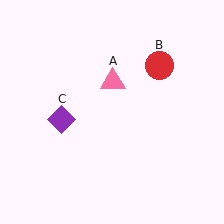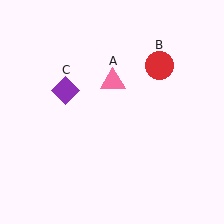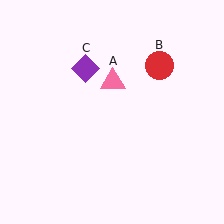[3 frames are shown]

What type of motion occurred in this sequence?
The purple diamond (object C) rotated clockwise around the center of the scene.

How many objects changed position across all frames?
1 object changed position: purple diamond (object C).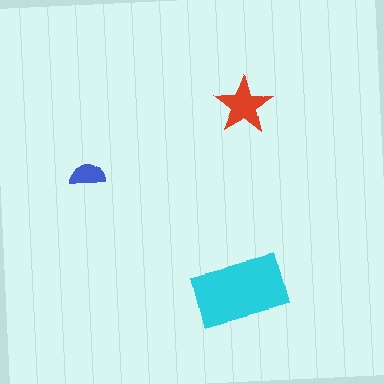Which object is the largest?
The cyan rectangle.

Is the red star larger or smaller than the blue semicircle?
Larger.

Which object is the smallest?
The blue semicircle.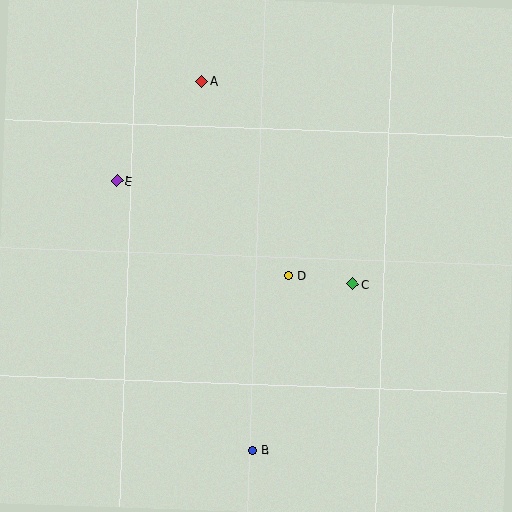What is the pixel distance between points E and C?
The distance between E and C is 257 pixels.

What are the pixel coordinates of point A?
Point A is at (202, 81).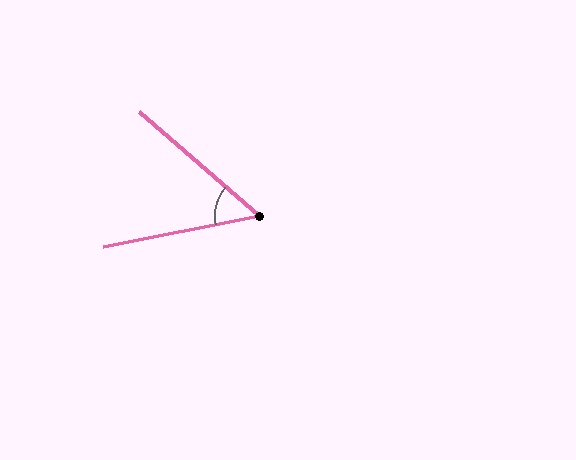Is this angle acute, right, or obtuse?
It is acute.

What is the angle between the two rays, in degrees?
Approximately 52 degrees.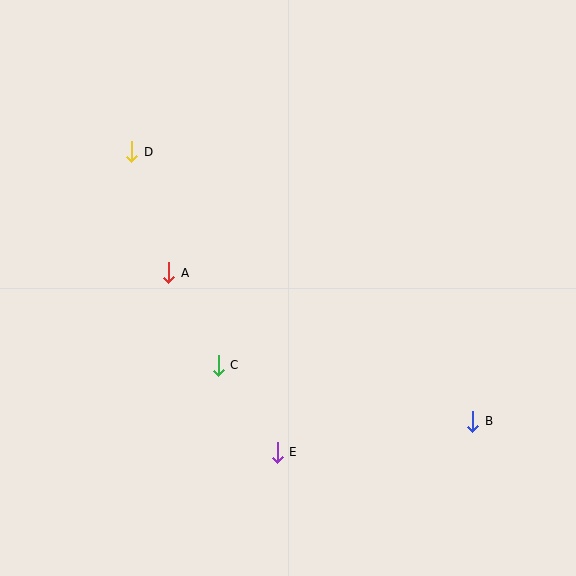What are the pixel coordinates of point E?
Point E is at (277, 452).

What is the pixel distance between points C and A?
The distance between C and A is 105 pixels.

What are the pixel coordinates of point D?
Point D is at (132, 152).